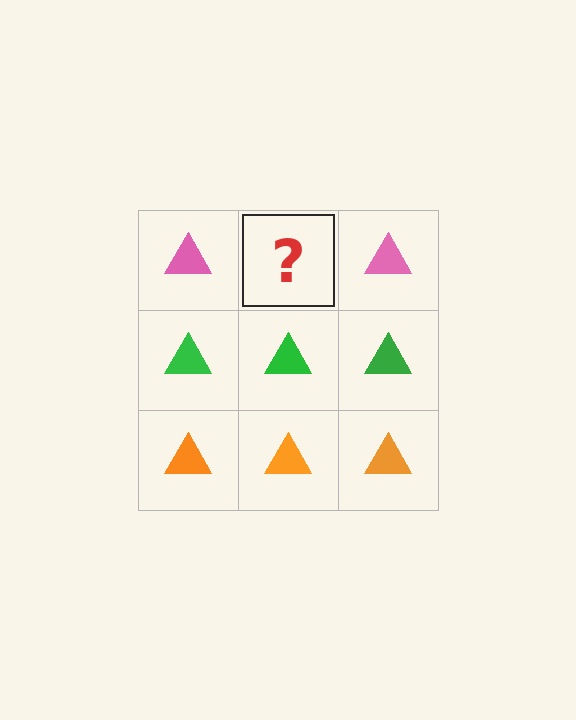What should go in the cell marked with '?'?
The missing cell should contain a pink triangle.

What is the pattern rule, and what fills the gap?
The rule is that each row has a consistent color. The gap should be filled with a pink triangle.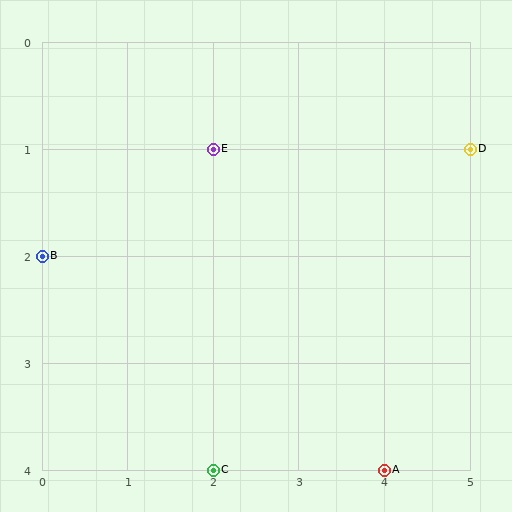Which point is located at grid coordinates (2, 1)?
Point E is at (2, 1).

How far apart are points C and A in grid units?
Points C and A are 2 columns apart.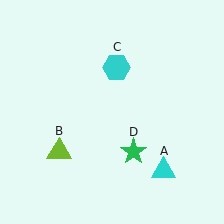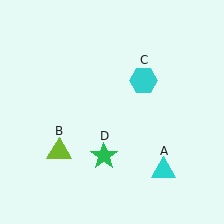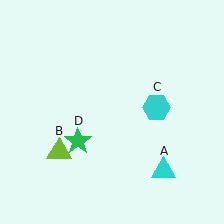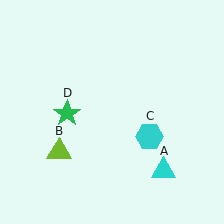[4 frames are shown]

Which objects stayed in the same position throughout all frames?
Cyan triangle (object A) and lime triangle (object B) remained stationary.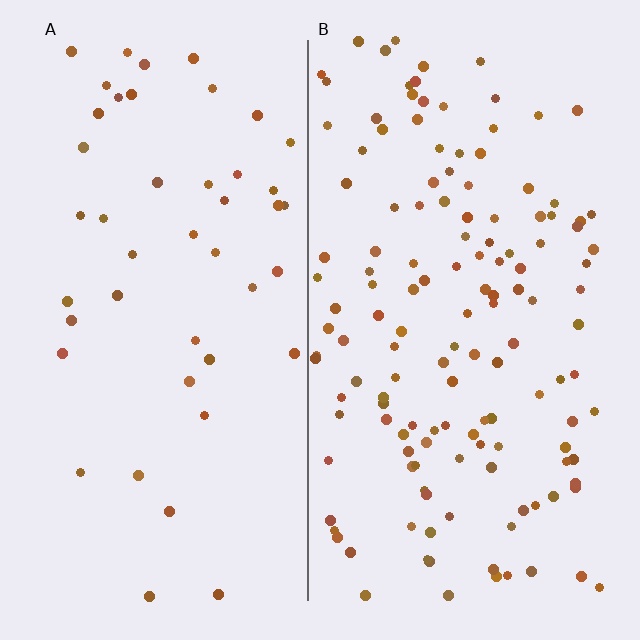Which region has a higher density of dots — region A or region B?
B (the right).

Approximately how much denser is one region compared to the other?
Approximately 3.1× — region B over region A.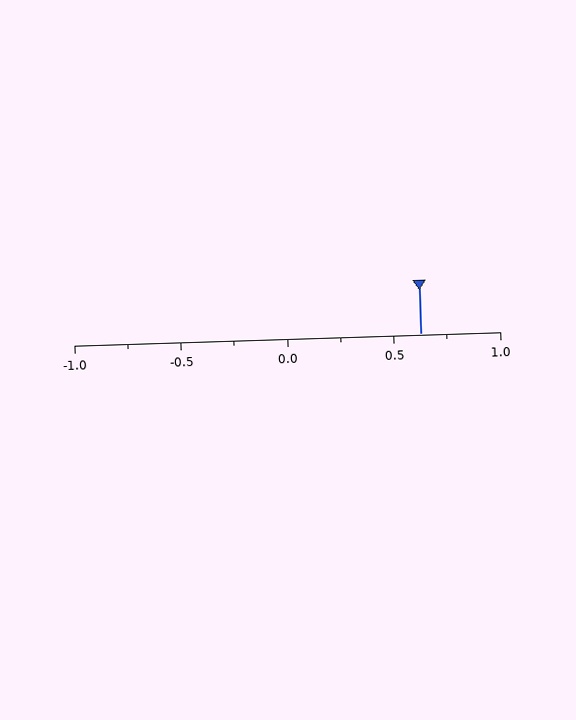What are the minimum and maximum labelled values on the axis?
The axis runs from -1.0 to 1.0.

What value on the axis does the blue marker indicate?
The marker indicates approximately 0.62.